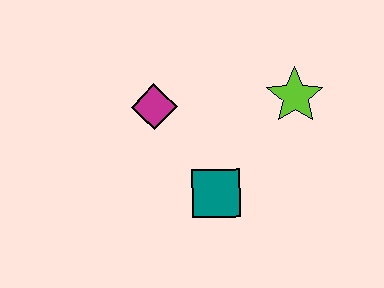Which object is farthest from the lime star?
The magenta diamond is farthest from the lime star.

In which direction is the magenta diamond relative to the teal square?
The magenta diamond is above the teal square.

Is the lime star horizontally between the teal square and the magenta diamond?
No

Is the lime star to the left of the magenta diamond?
No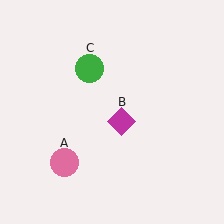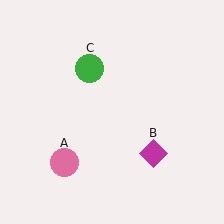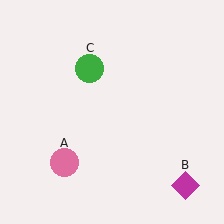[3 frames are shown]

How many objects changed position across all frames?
1 object changed position: magenta diamond (object B).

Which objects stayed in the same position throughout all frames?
Pink circle (object A) and green circle (object C) remained stationary.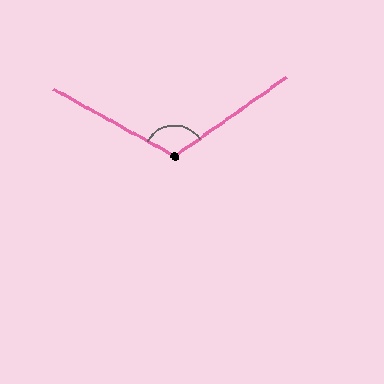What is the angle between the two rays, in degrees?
Approximately 116 degrees.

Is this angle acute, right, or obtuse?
It is obtuse.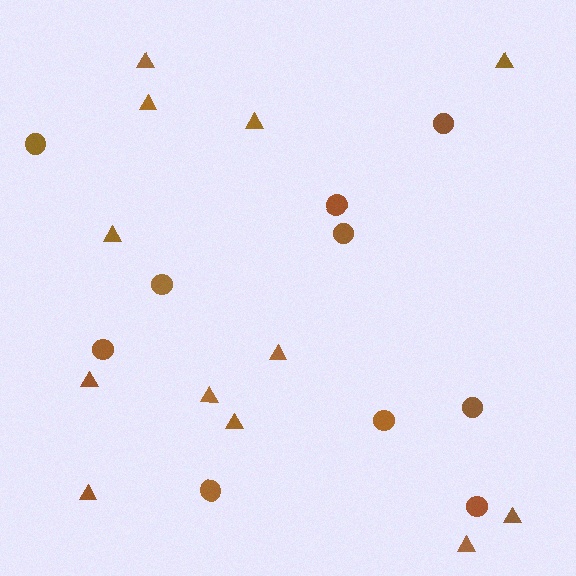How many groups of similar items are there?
There are 2 groups: one group of triangles (12) and one group of circles (10).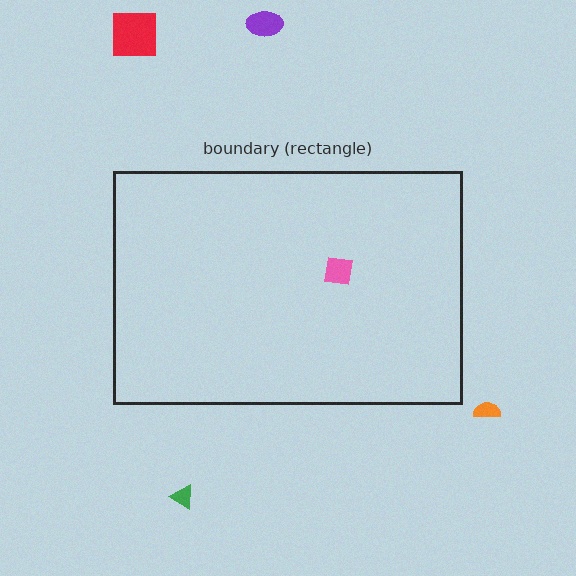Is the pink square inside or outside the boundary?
Inside.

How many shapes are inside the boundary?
1 inside, 4 outside.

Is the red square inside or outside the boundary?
Outside.